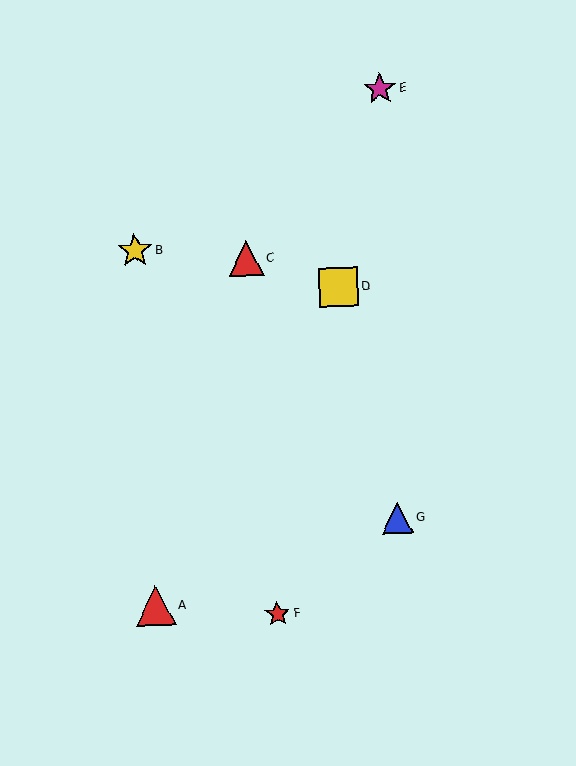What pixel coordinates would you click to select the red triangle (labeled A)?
Click at (156, 606) to select the red triangle A.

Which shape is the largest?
The yellow square (labeled D) is the largest.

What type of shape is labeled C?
Shape C is a red triangle.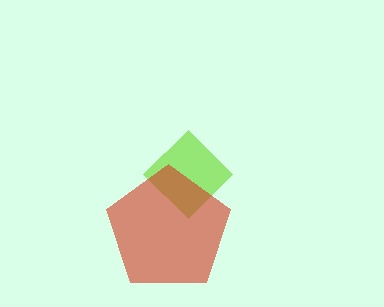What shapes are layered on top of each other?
The layered shapes are: a lime diamond, a red pentagon.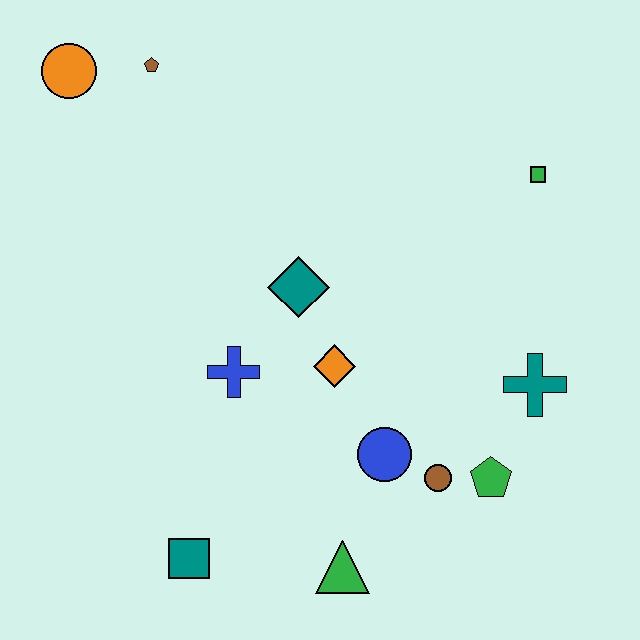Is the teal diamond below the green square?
Yes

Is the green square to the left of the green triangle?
No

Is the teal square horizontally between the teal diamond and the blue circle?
No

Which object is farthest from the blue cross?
The green square is farthest from the blue cross.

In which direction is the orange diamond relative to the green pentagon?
The orange diamond is to the left of the green pentagon.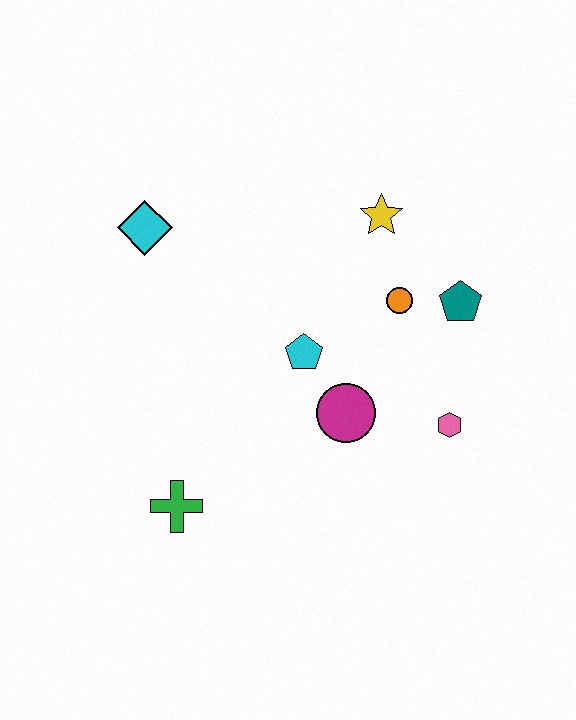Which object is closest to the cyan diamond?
The cyan pentagon is closest to the cyan diamond.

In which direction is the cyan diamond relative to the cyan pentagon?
The cyan diamond is to the left of the cyan pentagon.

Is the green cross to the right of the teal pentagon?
No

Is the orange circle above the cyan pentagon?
Yes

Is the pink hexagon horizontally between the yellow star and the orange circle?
No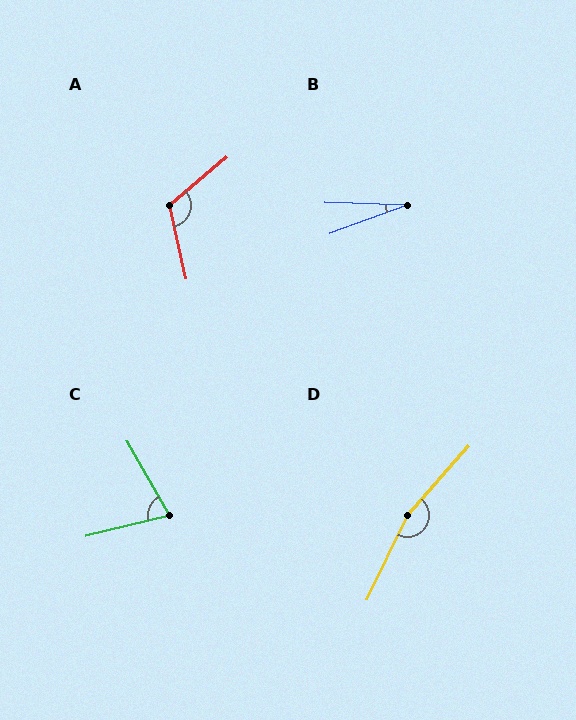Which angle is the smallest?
B, at approximately 22 degrees.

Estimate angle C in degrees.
Approximately 74 degrees.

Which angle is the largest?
D, at approximately 164 degrees.